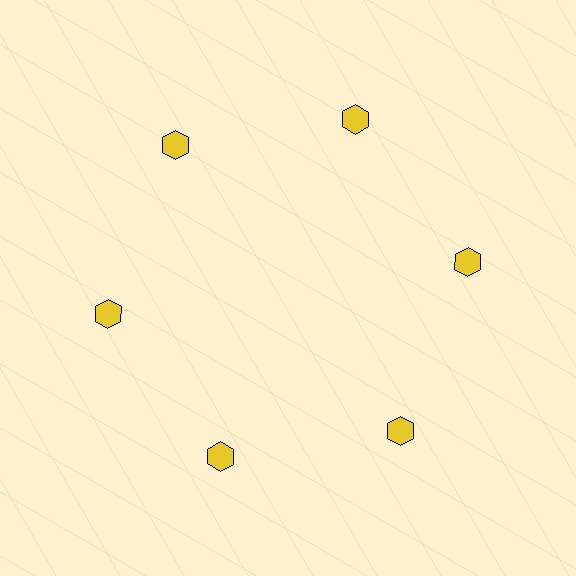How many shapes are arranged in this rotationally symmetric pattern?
There are 6 shapes, arranged in 6 groups of 1.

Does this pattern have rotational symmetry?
Yes, this pattern has 6-fold rotational symmetry. It looks the same after rotating 60 degrees around the center.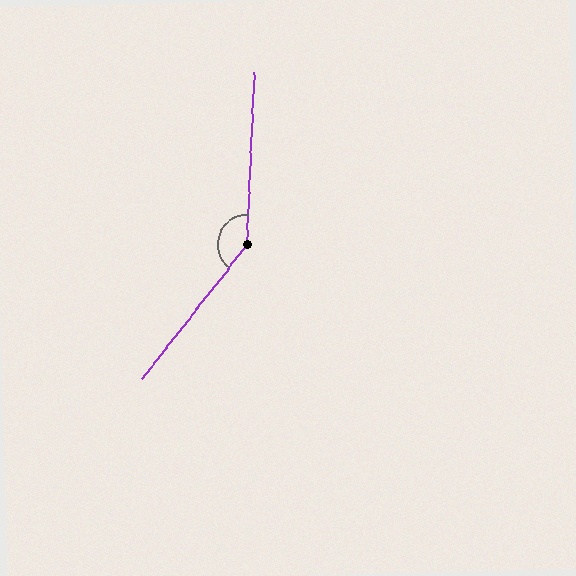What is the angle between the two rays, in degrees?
Approximately 144 degrees.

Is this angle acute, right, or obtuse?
It is obtuse.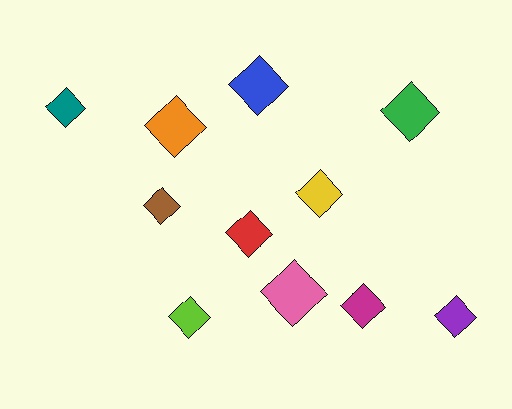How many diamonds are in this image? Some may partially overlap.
There are 11 diamonds.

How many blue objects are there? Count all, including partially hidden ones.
There is 1 blue object.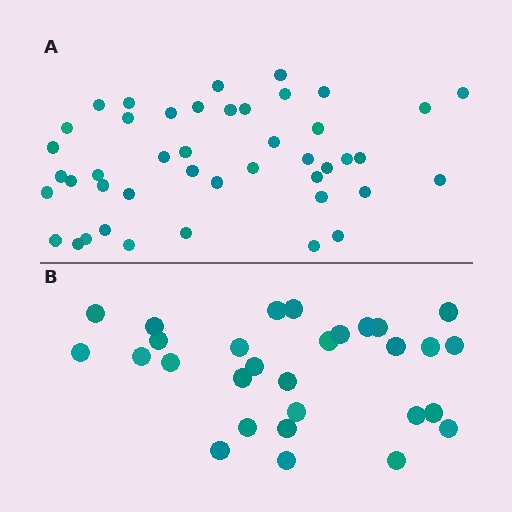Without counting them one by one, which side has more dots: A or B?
Region A (the top region) has more dots.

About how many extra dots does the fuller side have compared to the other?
Region A has approximately 15 more dots than region B.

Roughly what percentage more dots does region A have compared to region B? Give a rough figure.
About 50% more.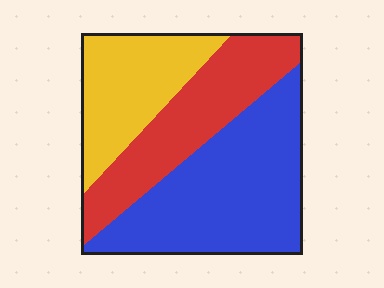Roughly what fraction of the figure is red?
Red covers about 30% of the figure.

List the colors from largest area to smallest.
From largest to smallest: blue, red, yellow.